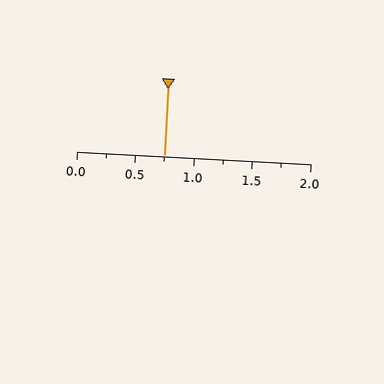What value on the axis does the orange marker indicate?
The marker indicates approximately 0.75.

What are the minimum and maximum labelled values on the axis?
The axis runs from 0.0 to 2.0.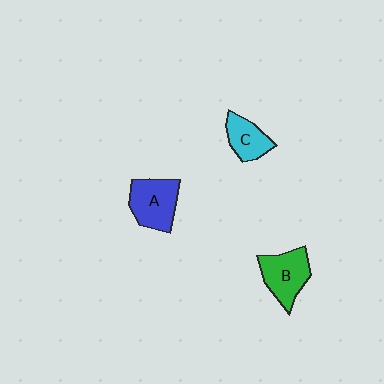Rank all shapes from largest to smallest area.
From largest to smallest: A (blue), B (green), C (cyan).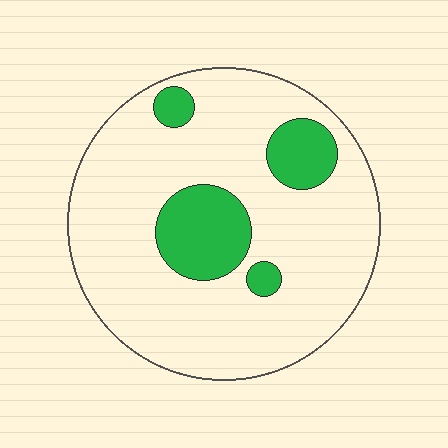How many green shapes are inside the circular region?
4.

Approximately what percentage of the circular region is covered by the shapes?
Approximately 20%.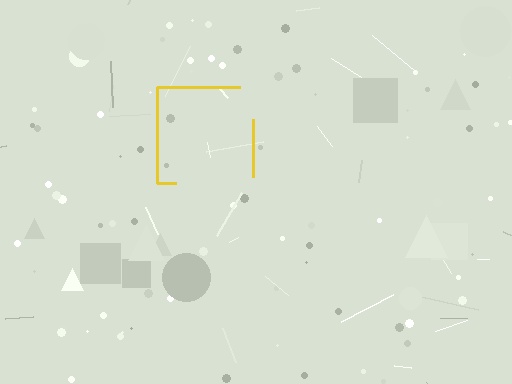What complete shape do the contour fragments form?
The contour fragments form a square.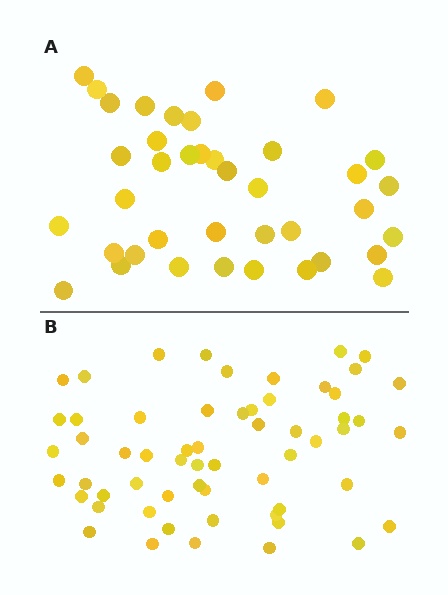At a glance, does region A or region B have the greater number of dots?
Region B (the bottom region) has more dots.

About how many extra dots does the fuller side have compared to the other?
Region B has approximately 20 more dots than region A.